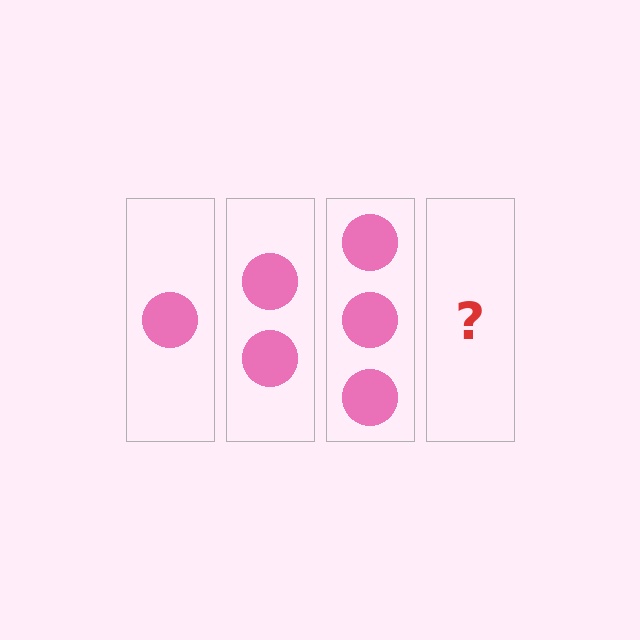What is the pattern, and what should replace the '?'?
The pattern is that each step adds one more circle. The '?' should be 4 circles.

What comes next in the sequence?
The next element should be 4 circles.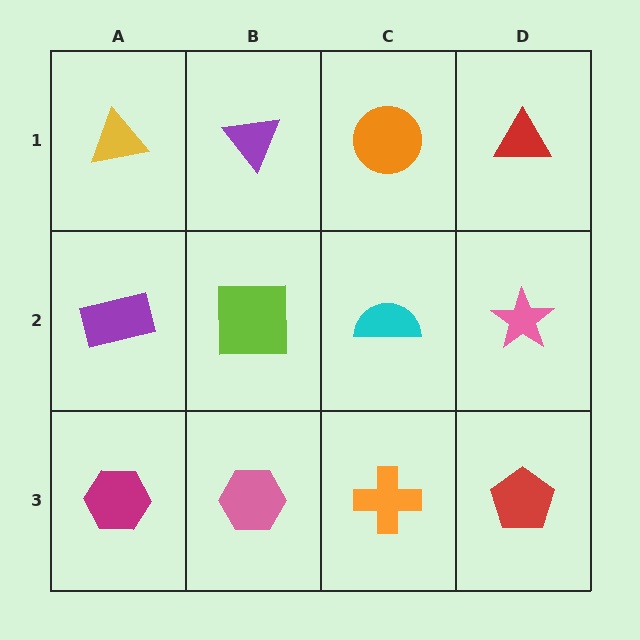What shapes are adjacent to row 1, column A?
A purple rectangle (row 2, column A), a purple triangle (row 1, column B).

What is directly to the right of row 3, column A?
A pink hexagon.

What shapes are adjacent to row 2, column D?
A red triangle (row 1, column D), a red pentagon (row 3, column D), a cyan semicircle (row 2, column C).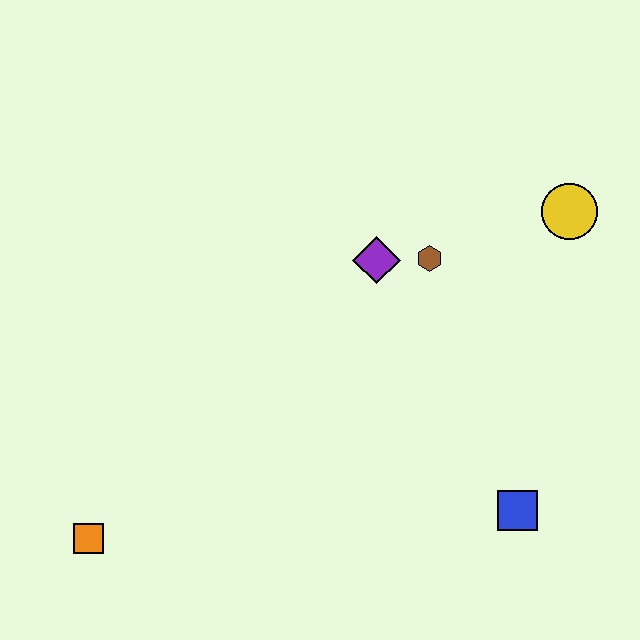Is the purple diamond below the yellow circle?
Yes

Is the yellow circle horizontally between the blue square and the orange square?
No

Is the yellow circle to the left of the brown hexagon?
No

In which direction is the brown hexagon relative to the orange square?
The brown hexagon is to the right of the orange square.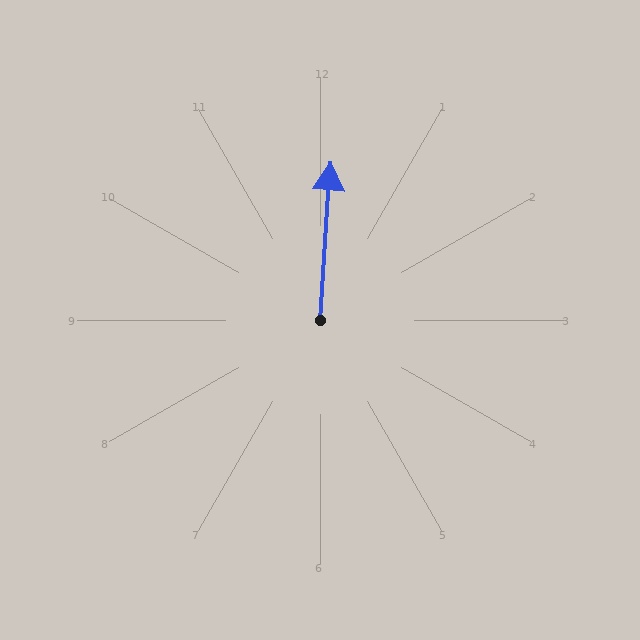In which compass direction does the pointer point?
North.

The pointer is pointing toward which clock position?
Roughly 12 o'clock.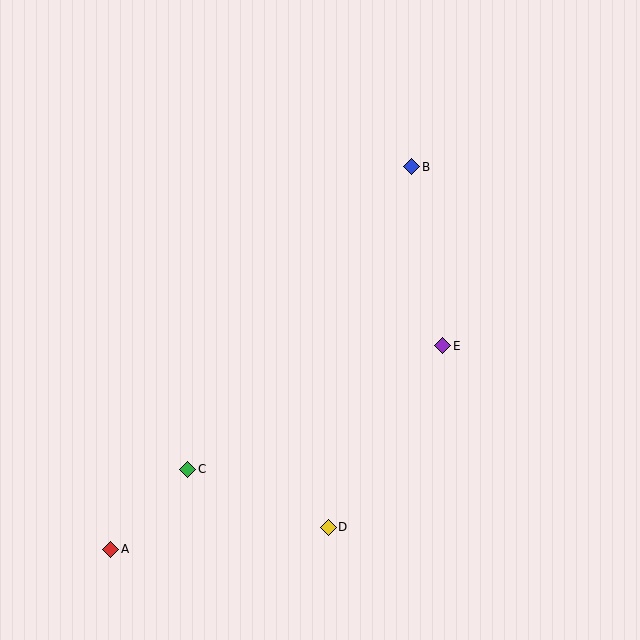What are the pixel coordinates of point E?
Point E is at (443, 346).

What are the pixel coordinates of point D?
Point D is at (328, 527).